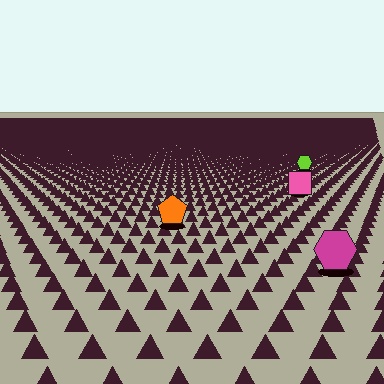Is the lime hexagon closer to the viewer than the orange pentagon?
No. The orange pentagon is closer — you can tell from the texture gradient: the ground texture is coarser near it.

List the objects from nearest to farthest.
From nearest to farthest: the magenta hexagon, the orange pentagon, the pink square, the lime hexagon.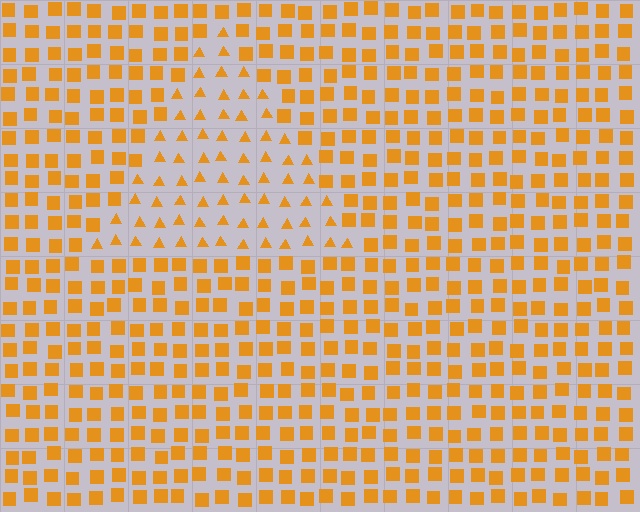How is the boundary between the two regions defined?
The boundary is defined by a change in element shape: triangles inside vs. squares outside. All elements share the same color and spacing.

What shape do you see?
I see a triangle.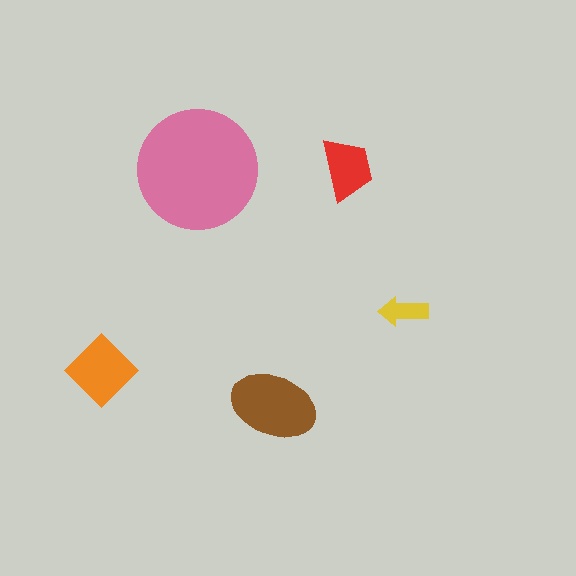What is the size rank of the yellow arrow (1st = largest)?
5th.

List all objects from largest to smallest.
The pink circle, the brown ellipse, the orange diamond, the red trapezoid, the yellow arrow.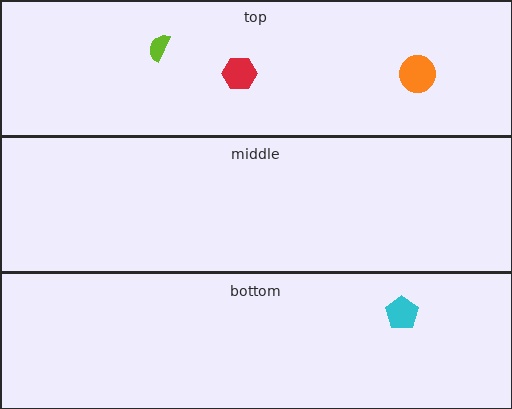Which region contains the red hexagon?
The top region.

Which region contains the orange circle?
The top region.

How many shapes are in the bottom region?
1.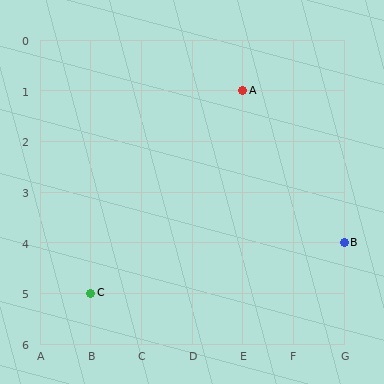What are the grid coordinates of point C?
Point C is at grid coordinates (B, 5).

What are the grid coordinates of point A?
Point A is at grid coordinates (E, 1).